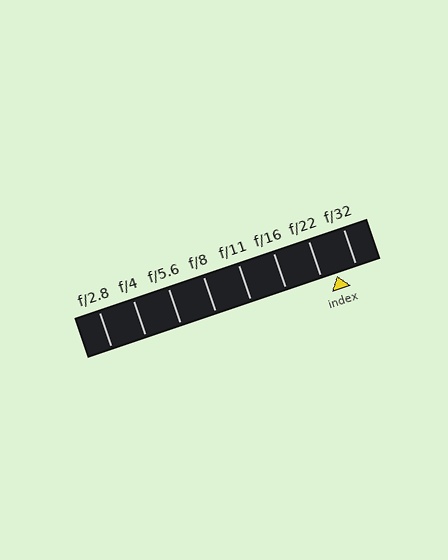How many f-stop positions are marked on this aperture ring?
There are 8 f-stop positions marked.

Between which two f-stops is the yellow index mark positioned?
The index mark is between f/22 and f/32.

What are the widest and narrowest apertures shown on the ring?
The widest aperture shown is f/2.8 and the narrowest is f/32.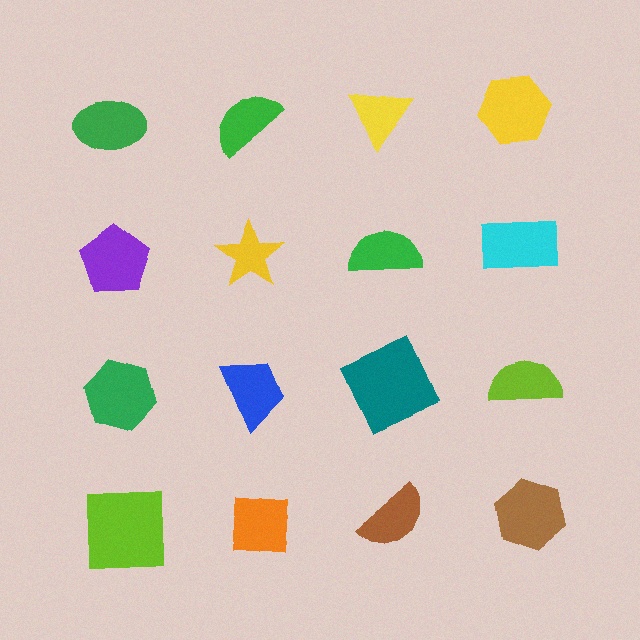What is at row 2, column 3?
A green semicircle.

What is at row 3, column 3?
A teal square.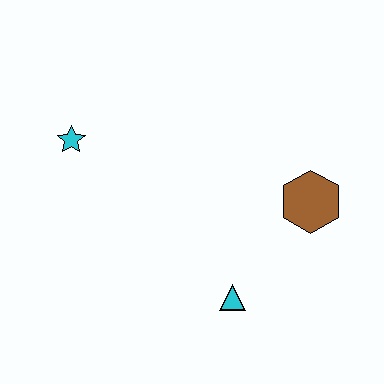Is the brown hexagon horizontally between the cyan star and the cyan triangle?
No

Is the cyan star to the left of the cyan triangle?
Yes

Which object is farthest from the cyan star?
The brown hexagon is farthest from the cyan star.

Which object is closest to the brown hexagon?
The cyan triangle is closest to the brown hexagon.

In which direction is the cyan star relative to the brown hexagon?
The cyan star is to the left of the brown hexagon.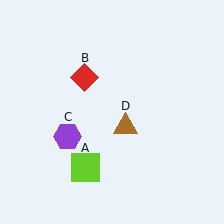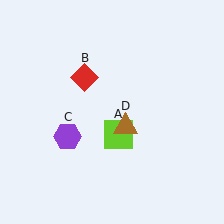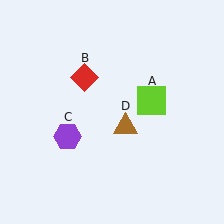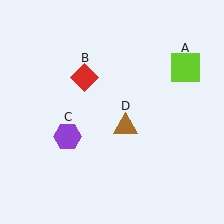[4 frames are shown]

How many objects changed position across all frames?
1 object changed position: lime square (object A).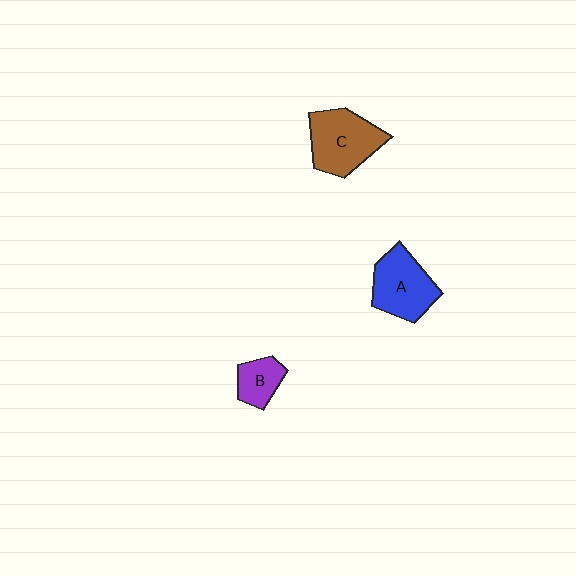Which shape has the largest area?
Shape C (brown).